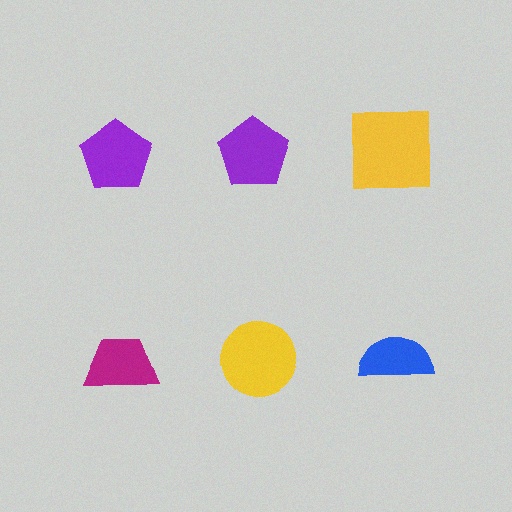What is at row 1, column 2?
A purple pentagon.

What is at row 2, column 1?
A magenta trapezoid.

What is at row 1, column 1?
A purple pentagon.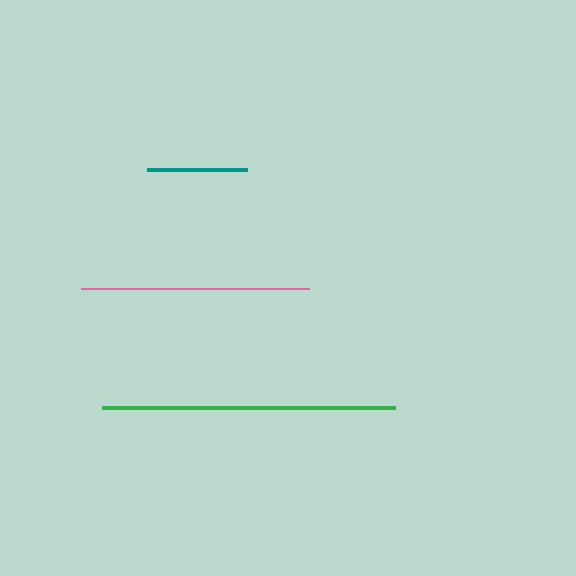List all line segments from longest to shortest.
From longest to shortest: green, pink, teal.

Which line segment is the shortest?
The teal line is the shortest at approximately 99 pixels.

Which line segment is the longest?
The green line is the longest at approximately 293 pixels.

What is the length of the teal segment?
The teal segment is approximately 99 pixels long.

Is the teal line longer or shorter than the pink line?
The pink line is longer than the teal line.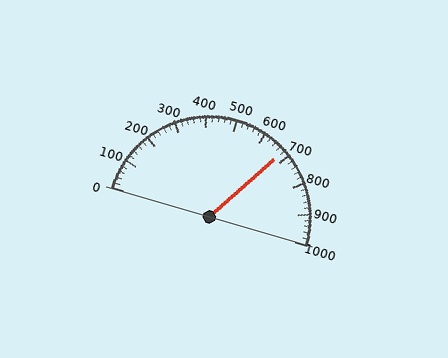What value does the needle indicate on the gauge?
The needle indicates approximately 680.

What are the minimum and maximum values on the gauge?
The gauge ranges from 0 to 1000.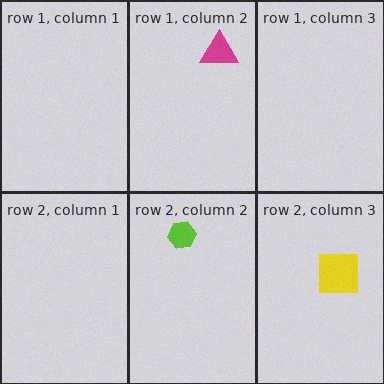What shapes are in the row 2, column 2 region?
The lime hexagon.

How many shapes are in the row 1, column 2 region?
1.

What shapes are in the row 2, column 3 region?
The yellow square.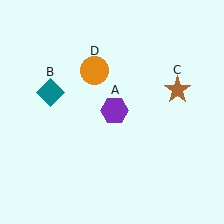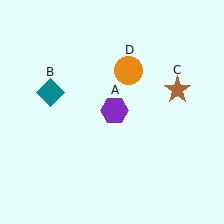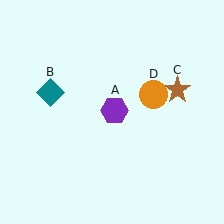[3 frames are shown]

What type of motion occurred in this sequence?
The orange circle (object D) rotated clockwise around the center of the scene.